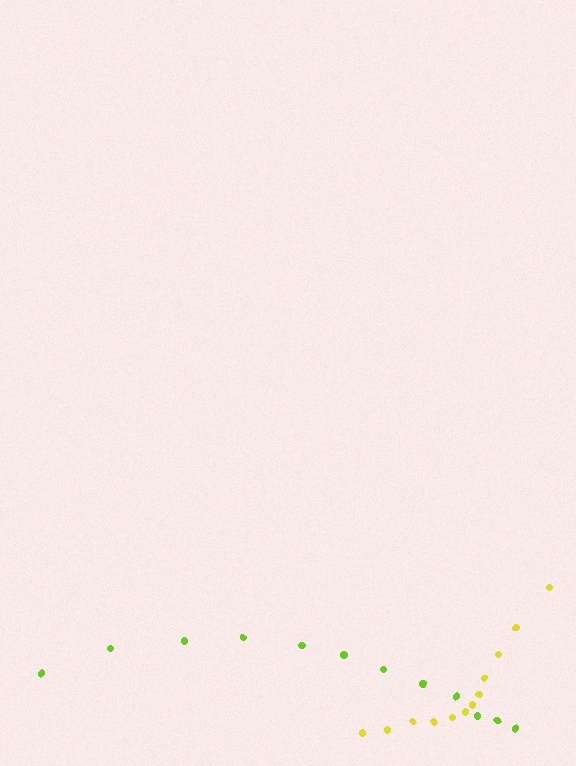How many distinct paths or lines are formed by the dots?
There are 2 distinct paths.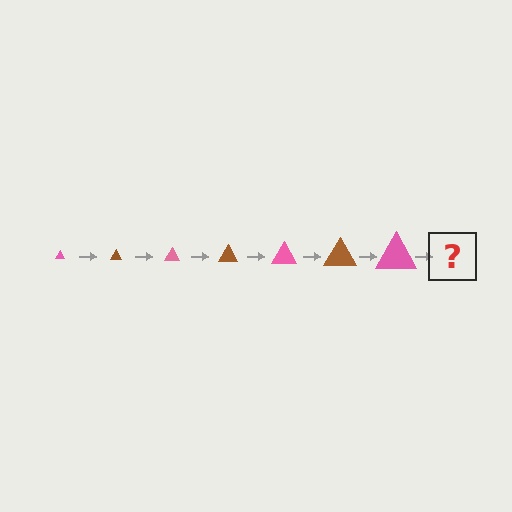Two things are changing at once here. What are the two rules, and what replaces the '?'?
The two rules are that the triangle grows larger each step and the color cycles through pink and brown. The '?' should be a brown triangle, larger than the previous one.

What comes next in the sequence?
The next element should be a brown triangle, larger than the previous one.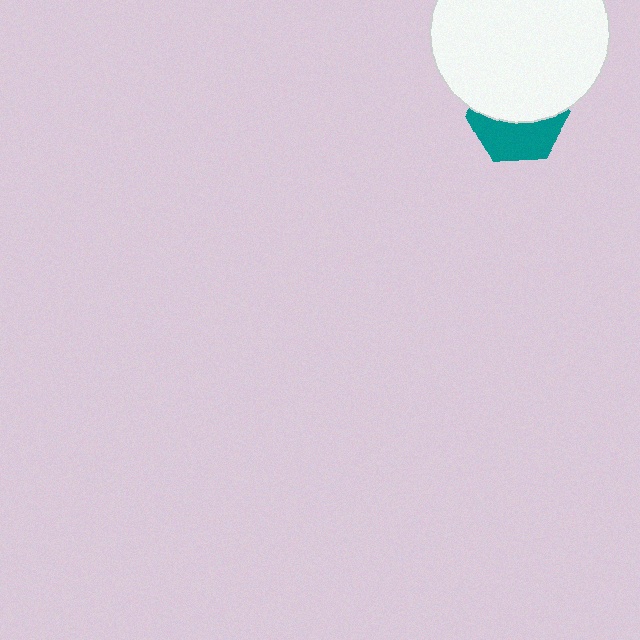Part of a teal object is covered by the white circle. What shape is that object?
It is a hexagon.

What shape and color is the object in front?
The object in front is a white circle.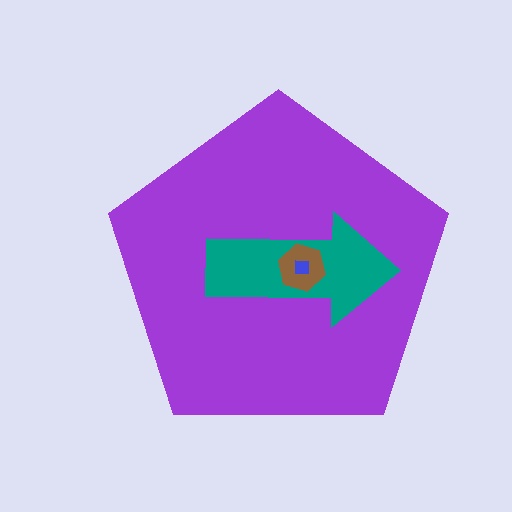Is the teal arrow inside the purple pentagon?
Yes.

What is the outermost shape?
The purple pentagon.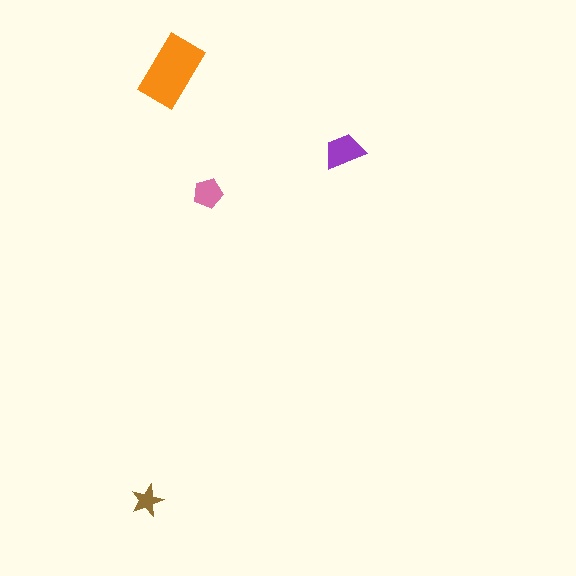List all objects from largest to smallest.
The orange rectangle, the purple trapezoid, the pink pentagon, the brown star.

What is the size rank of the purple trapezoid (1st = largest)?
2nd.